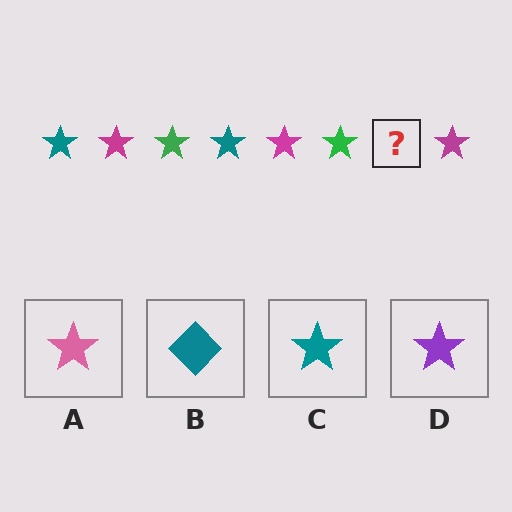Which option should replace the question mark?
Option C.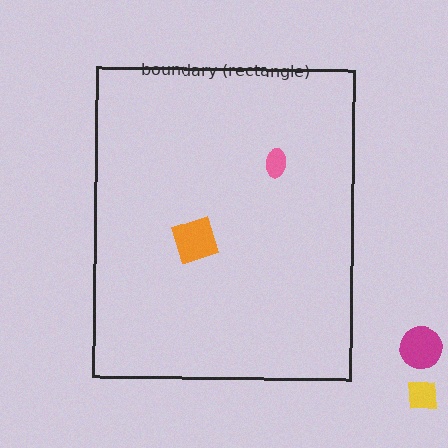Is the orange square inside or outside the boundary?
Inside.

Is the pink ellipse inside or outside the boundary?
Inside.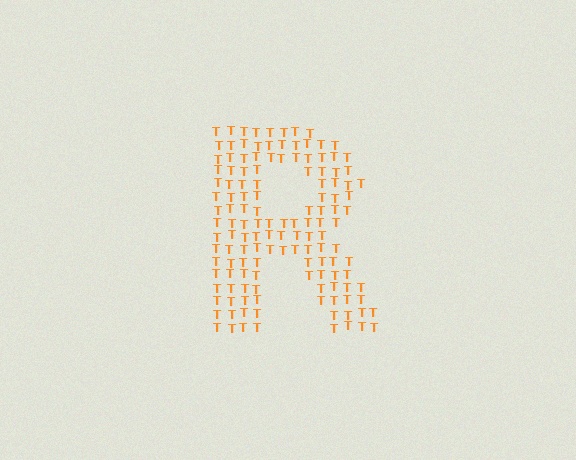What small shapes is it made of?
It is made of small letter T's.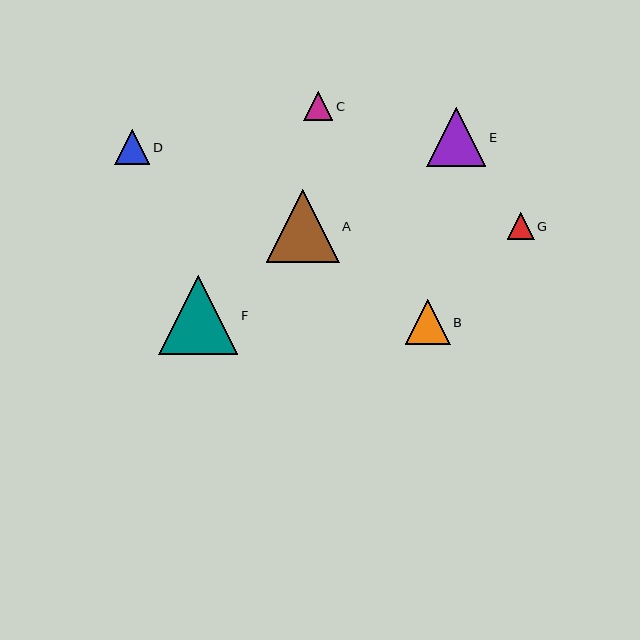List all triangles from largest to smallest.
From largest to smallest: F, A, E, B, D, C, G.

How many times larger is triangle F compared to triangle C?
Triangle F is approximately 2.7 times the size of triangle C.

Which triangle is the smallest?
Triangle G is the smallest with a size of approximately 27 pixels.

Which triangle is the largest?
Triangle F is the largest with a size of approximately 79 pixels.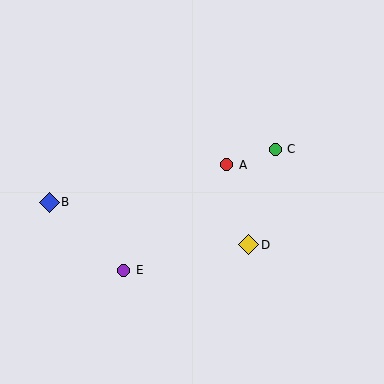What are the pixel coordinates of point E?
Point E is at (124, 270).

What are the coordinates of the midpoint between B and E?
The midpoint between B and E is at (86, 236).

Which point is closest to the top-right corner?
Point C is closest to the top-right corner.